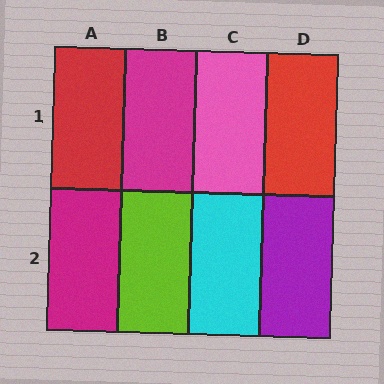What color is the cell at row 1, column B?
Magenta.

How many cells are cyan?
1 cell is cyan.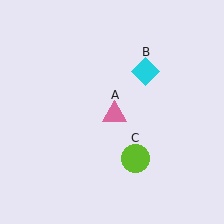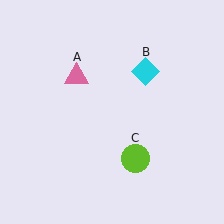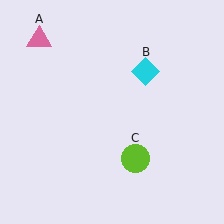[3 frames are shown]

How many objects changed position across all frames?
1 object changed position: pink triangle (object A).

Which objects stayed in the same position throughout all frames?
Cyan diamond (object B) and lime circle (object C) remained stationary.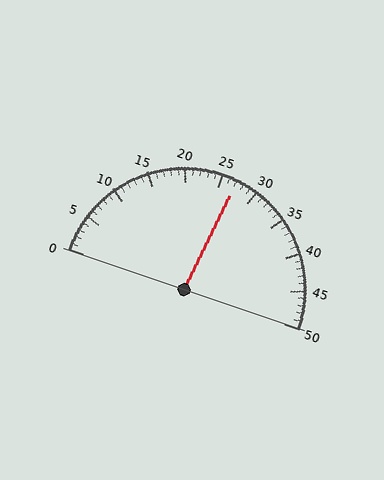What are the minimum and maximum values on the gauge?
The gauge ranges from 0 to 50.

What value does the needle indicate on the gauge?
The needle indicates approximately 27.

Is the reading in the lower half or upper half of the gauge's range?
The reading is in the upper half of the range (0 to 50).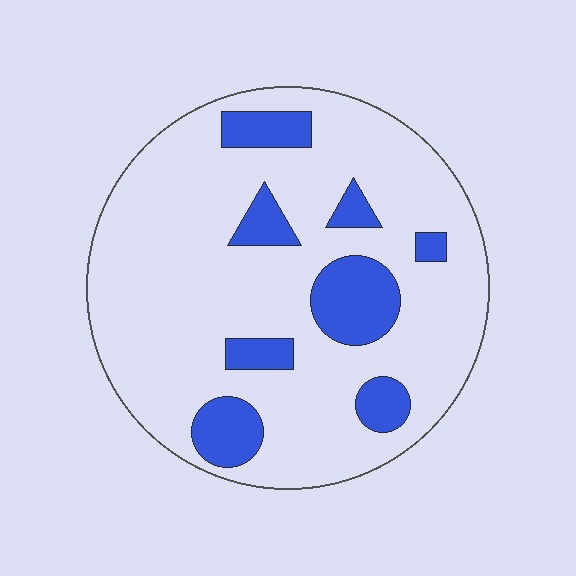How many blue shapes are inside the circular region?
8.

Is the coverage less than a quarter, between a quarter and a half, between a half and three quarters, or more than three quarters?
Less than a quarter.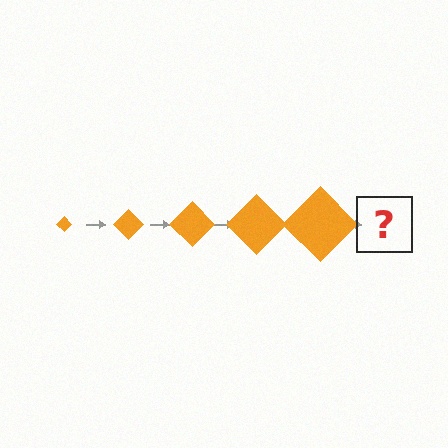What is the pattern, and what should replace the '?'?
The pattern is that the diamond gets progressively larger each step. The '?' should be an orange diamond, larger than the previous one.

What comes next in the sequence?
The next element should be an orange diamond, larger than the previous one.